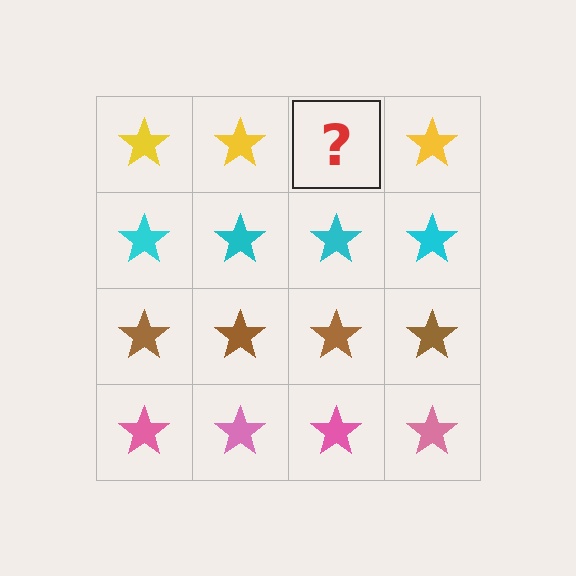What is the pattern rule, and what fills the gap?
The rule is that each row has a consistent color. The gap should be filled with a yellow star.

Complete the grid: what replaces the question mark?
The question mark should be replaced with a yellow star.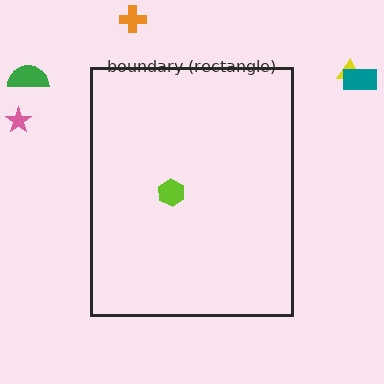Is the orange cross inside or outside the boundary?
Outside.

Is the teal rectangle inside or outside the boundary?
Outside.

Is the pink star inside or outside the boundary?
Outside.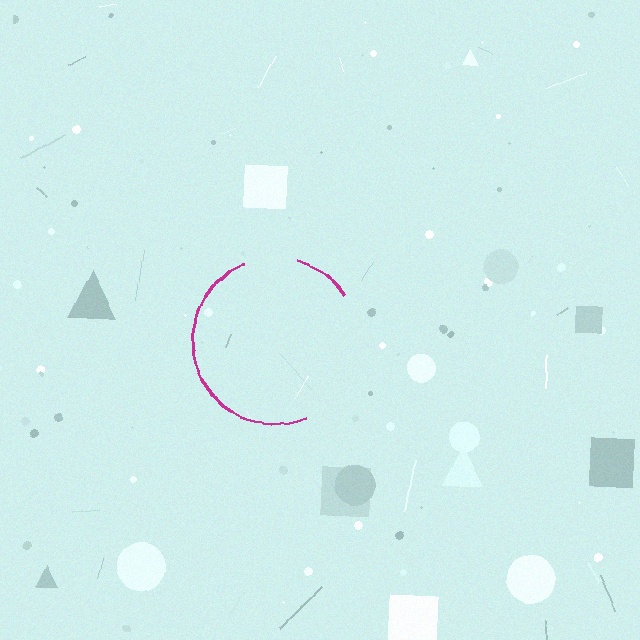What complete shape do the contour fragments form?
The contour fragments form a circle.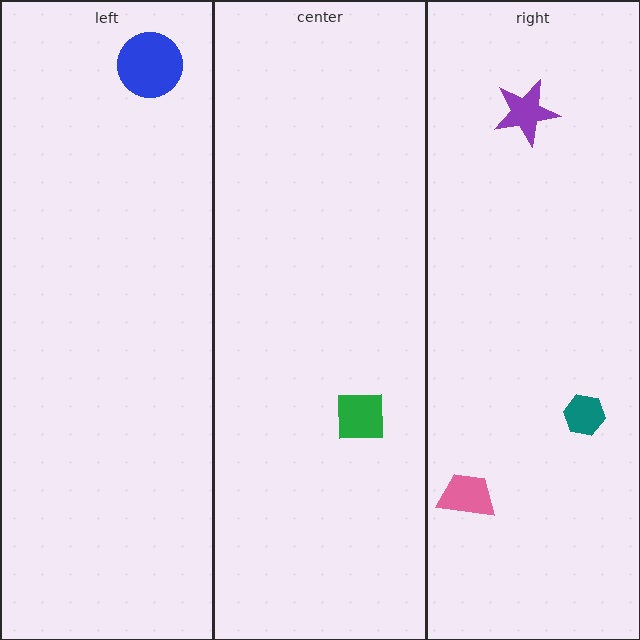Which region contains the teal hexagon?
The right region.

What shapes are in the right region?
The purple star, the pink trapezoid, the teal hexagon.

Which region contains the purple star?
The right region.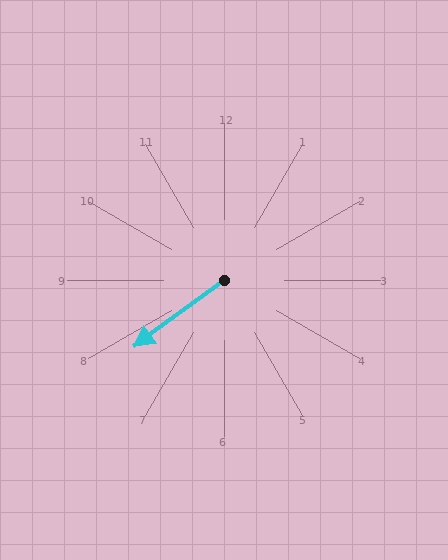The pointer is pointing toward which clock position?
Roughly 8 o'clock.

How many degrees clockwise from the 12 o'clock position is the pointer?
Approximately 234 degrees.